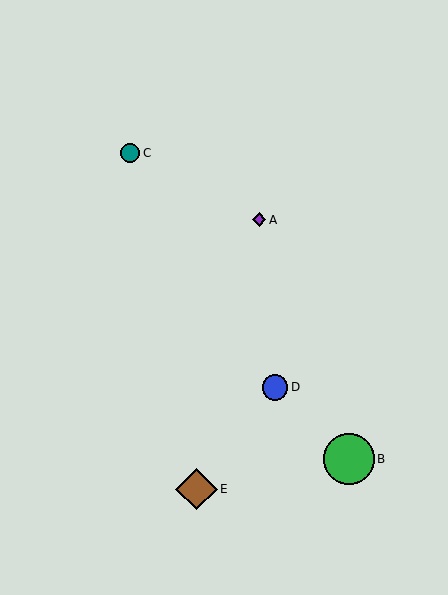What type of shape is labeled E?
Shape E is a brown diamond.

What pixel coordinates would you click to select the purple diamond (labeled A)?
Click at (259, 220) to select the purple diamond A.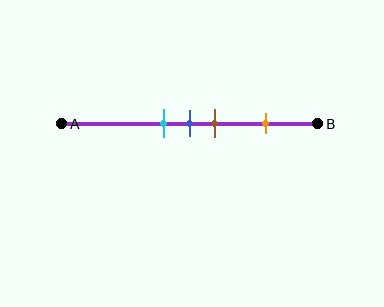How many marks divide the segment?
There are 4 marks dividing the segment.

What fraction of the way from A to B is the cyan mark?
The cyan mark is approximately 40% (0.4) of the way from A to B.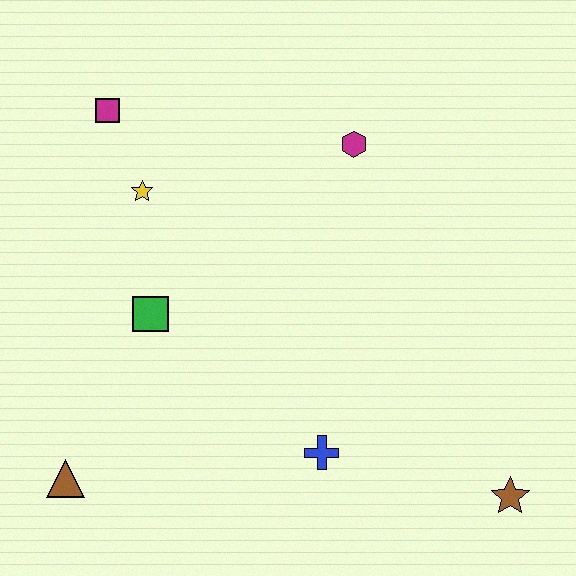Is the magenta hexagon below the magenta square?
Yes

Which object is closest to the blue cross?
The brown star is closest to the blue cross.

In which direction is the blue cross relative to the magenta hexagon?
The blue cross is below the magenta hexagon.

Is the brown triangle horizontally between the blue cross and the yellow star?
No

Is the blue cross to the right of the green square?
Yes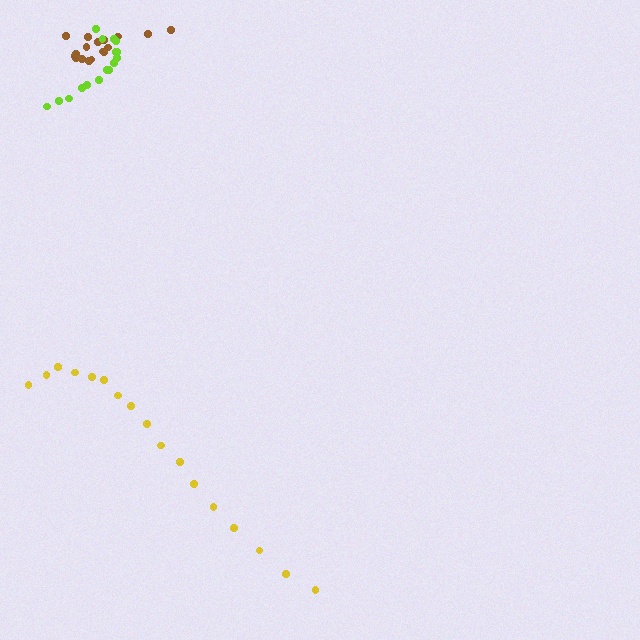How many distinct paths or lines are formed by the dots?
There are 3 distinct paths.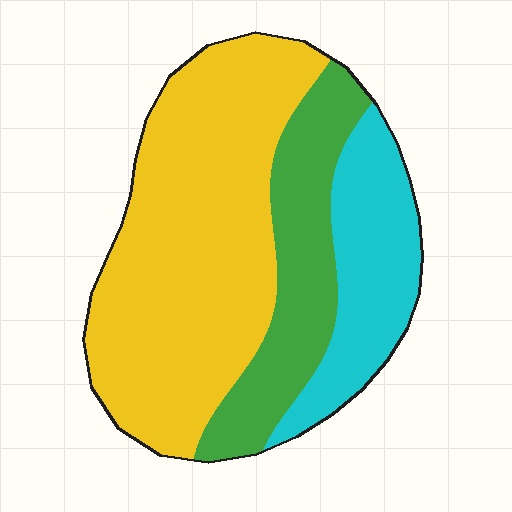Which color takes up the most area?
Yellow, at roughly 55%.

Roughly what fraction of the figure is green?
Green covers around 25% of the figure.